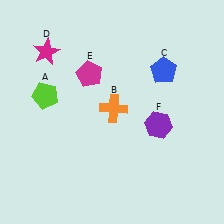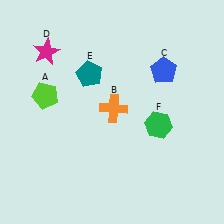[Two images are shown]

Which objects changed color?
E changed from magenta to teal. F changed from purple to green.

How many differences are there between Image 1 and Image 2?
There are 2 differences between the two images.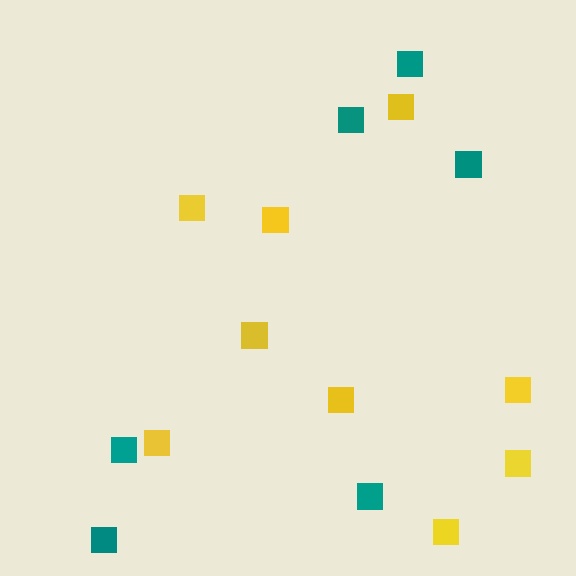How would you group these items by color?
There are 2 groups: one group of teal squares (6) and one group of yellow squares (9).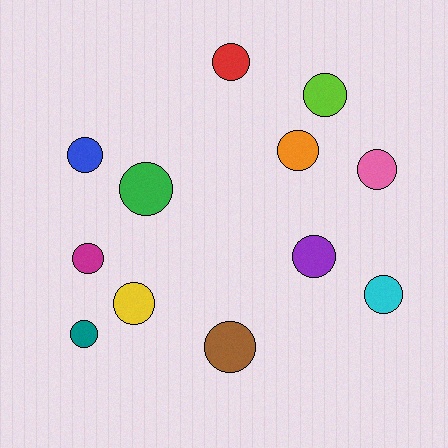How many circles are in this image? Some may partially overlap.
There are 12 circles.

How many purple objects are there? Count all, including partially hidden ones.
There is 1 purple object.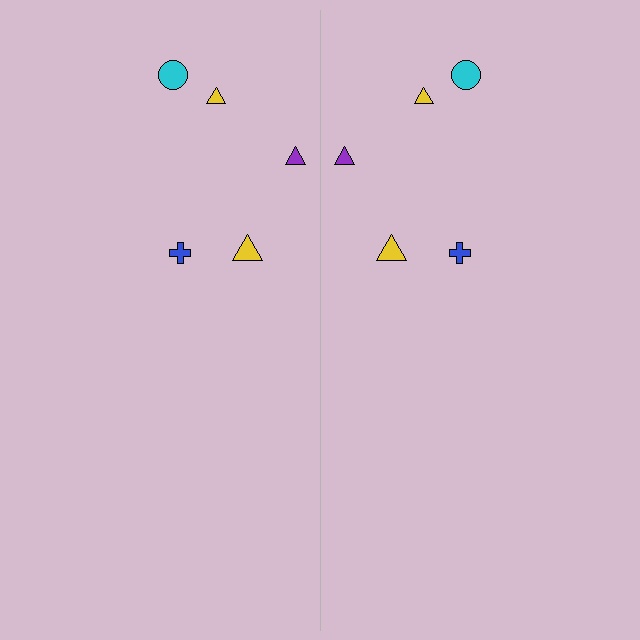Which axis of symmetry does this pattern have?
The pattern has a vertical axis of symmetry running through the center of the image.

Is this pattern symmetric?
Yes, this pattern has bilateral (reflection) symmetry.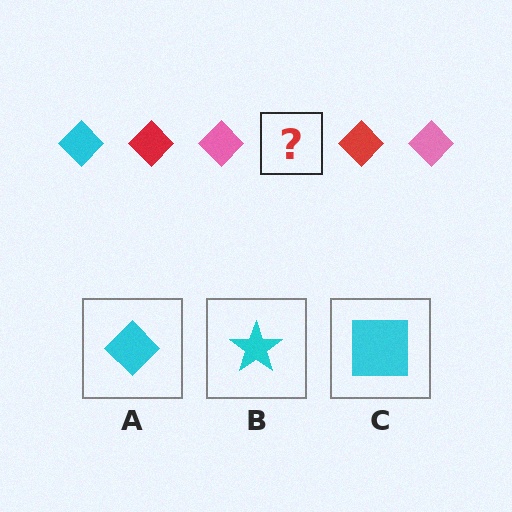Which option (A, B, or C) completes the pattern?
A.